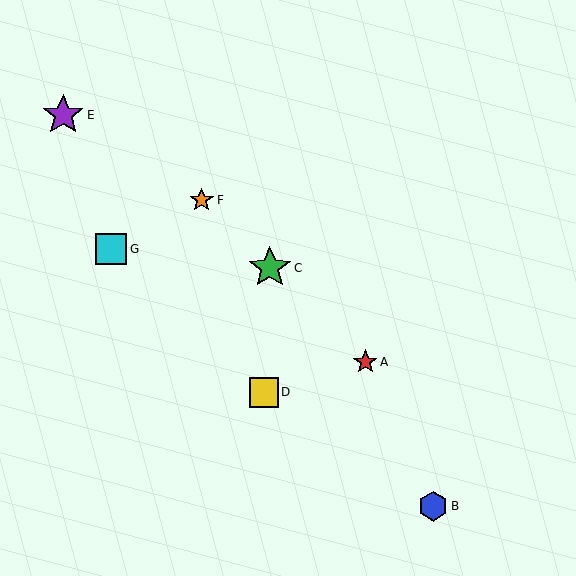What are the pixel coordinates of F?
Object F is at (202, 200).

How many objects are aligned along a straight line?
3 objects (A, C, F) are aligned along a straight line.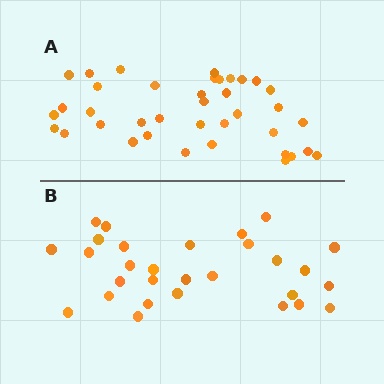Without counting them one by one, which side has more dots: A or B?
Region A (the top region) has more dots.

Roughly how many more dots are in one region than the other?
Region A has roughly 8 or so more dots than region B.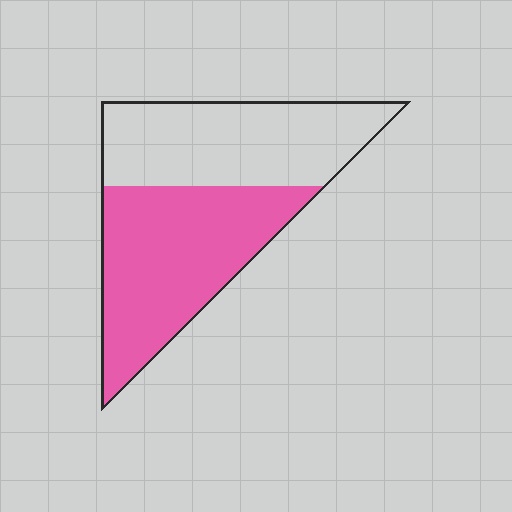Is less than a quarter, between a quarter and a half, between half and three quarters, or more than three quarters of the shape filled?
Between half and three quarters.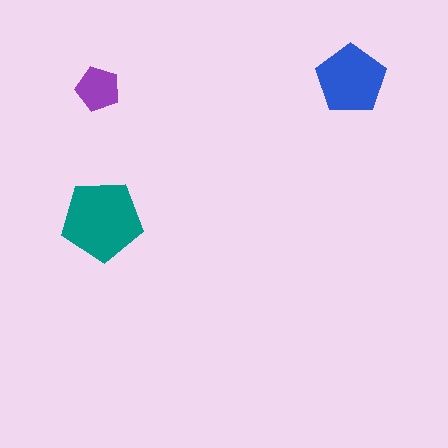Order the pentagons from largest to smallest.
the teal one, the blue one, the purple one.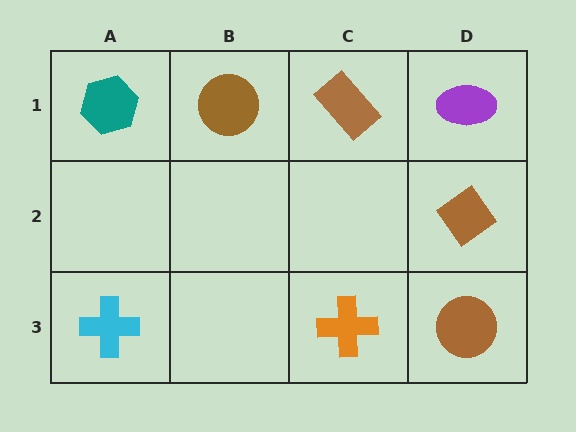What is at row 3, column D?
A brown circle.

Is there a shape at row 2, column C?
No, that cell is empty.